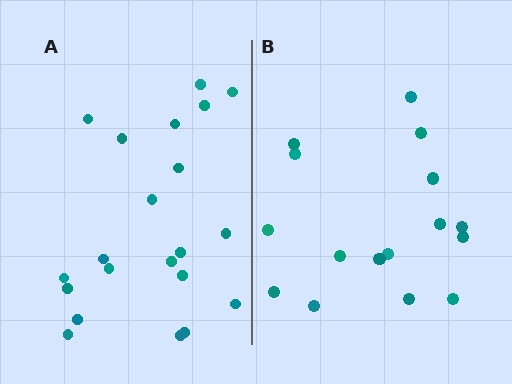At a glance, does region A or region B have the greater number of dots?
Region A (the left region) has more dots.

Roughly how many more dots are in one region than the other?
Region A has about 5 more dots than region B.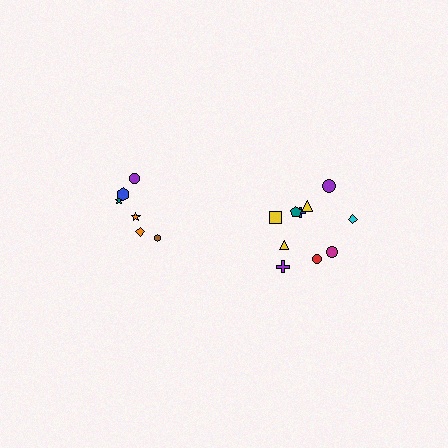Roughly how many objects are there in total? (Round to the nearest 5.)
Roughly 15 objects in total.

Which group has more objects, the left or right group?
The right group.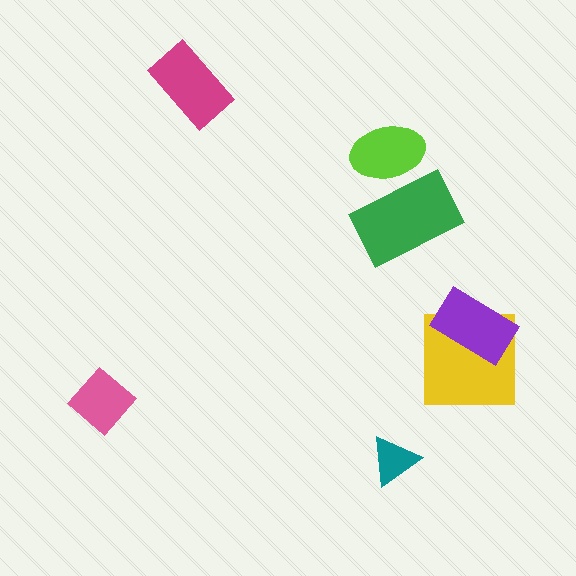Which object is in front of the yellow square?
The purple rectangle is in front of the yellow square.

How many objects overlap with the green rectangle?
1 object overlaps with the green rectangle.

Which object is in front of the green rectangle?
The lime ellipse is in front of the green rectangle.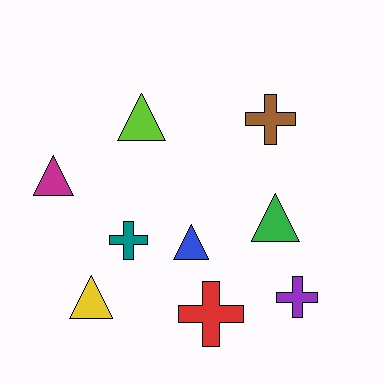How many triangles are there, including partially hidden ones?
There are 5 triangles.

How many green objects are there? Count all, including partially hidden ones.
There is 1 green object.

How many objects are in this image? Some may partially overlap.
There are 9 objects.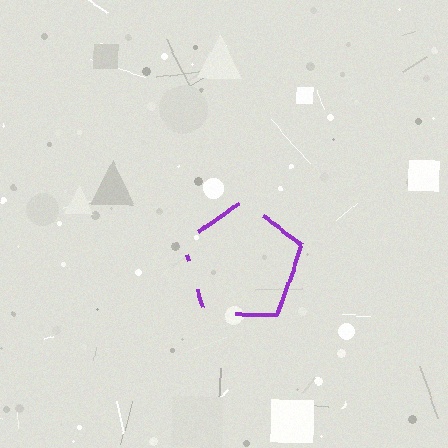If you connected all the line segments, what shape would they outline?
They would outline a pentagon.